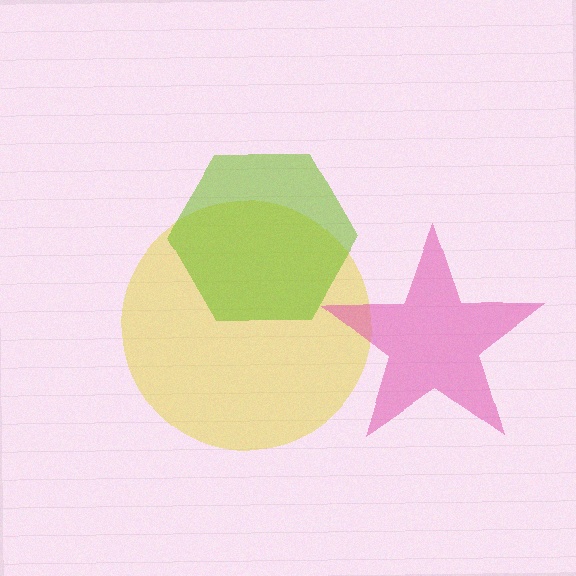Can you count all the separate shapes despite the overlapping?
Yes, there are 3 separate shapes.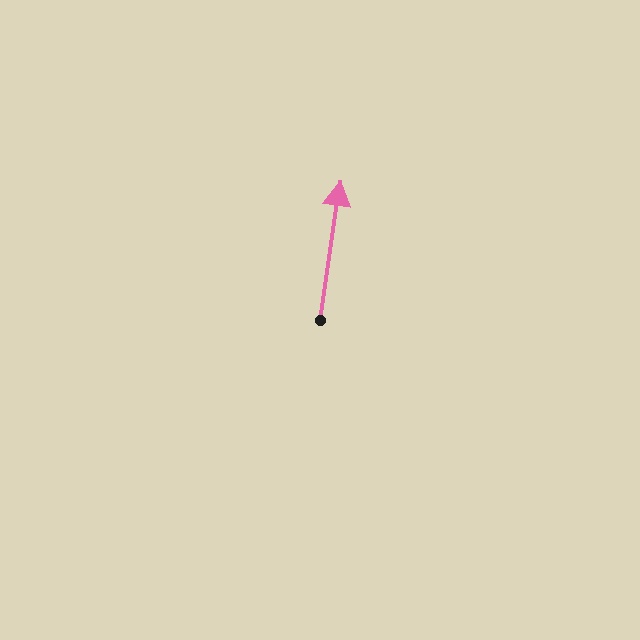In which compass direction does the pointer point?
North.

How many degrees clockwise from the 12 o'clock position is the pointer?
Approximately 8 degrees.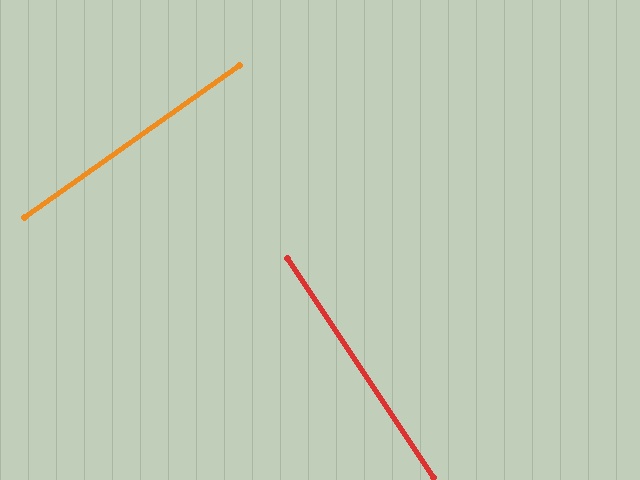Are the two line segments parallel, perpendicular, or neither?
Perpendicular — they meet at approximately 89°.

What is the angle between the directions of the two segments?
Approximately 89 degrees.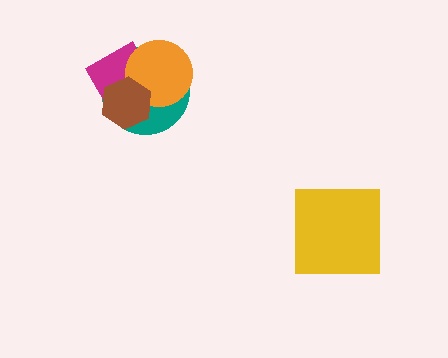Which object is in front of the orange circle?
The brown hexagon is in front of the orange circle.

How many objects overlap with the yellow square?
0 objects overlap with the yellow square.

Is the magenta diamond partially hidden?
Yes, it is partially covered by another shape.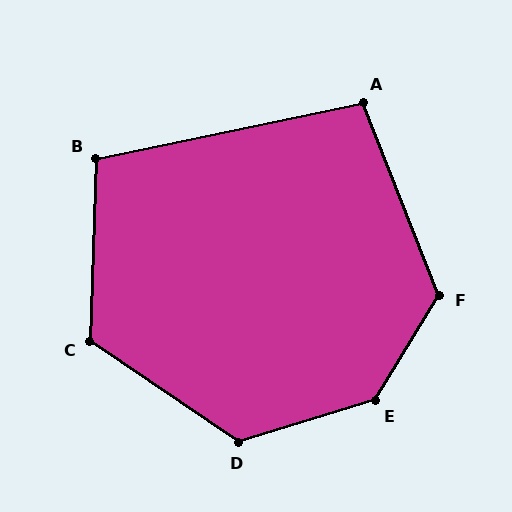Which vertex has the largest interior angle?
E, at approximately 138 degrees.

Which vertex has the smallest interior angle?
A, at approximately 100 degrees.